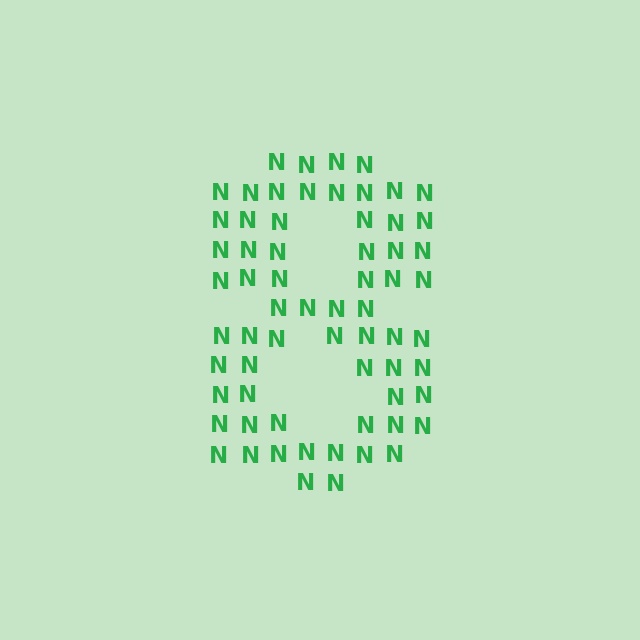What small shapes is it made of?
It is made of small letter N's.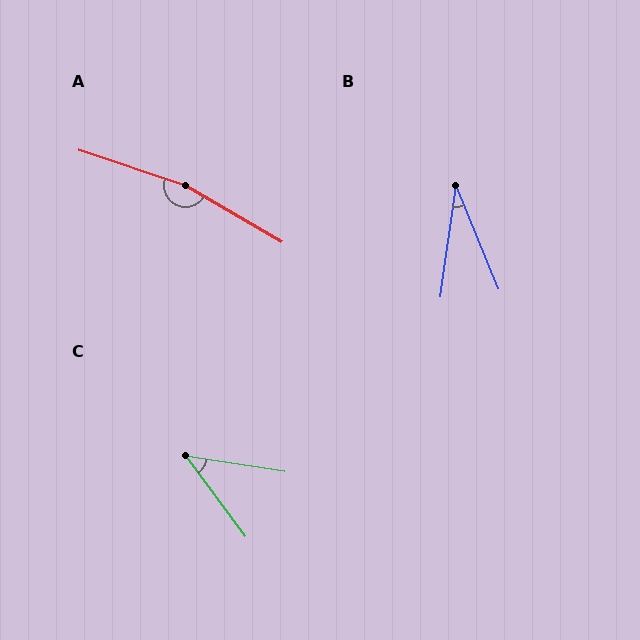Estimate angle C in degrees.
Approximately 45 degrees.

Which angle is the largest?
A, at approximately 168 degrees.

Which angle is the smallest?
B, at approximately 30 degrees.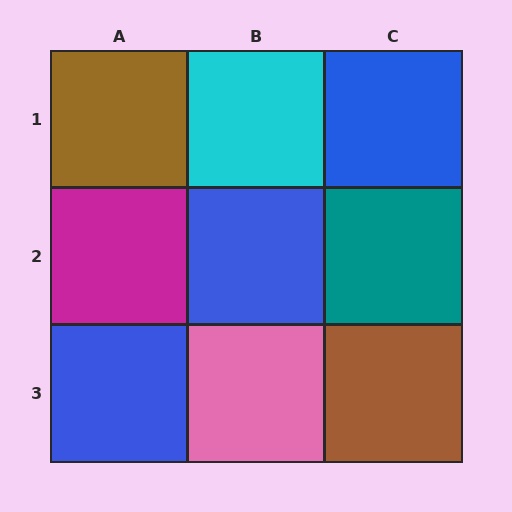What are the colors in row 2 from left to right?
Magenta, blue, teal.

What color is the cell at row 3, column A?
Blue.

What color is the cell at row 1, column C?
Blue.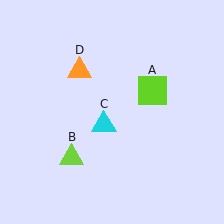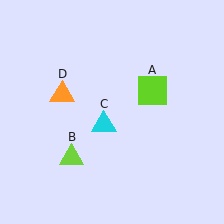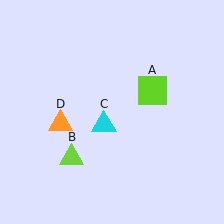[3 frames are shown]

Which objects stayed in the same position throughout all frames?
Lime square (object A) and lime triangle (object B) and cyan triangle (object C) remained stationary.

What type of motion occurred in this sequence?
The orange triangle (object D) rotated counterclockwise around the center of the scene.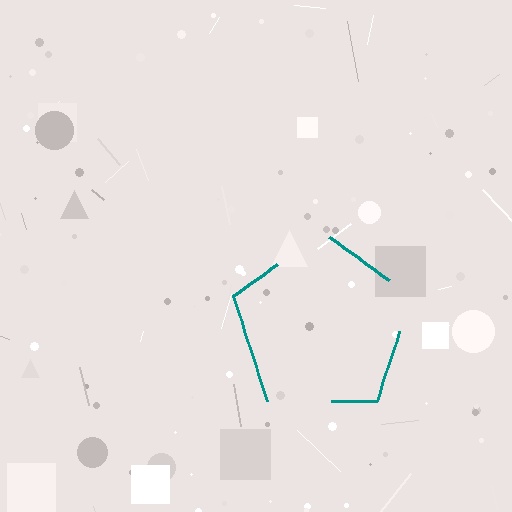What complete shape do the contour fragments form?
The contour fragments form a pentagon.